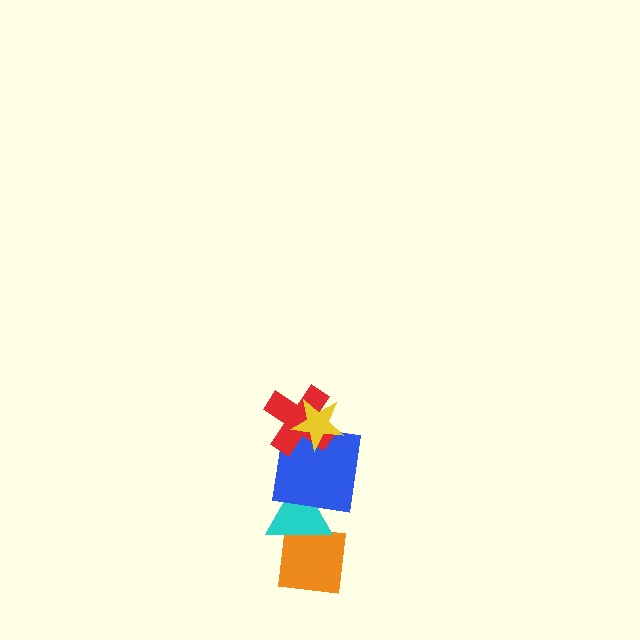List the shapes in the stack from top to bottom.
From top to bottom: the yellow star, the red cross, the blue square, the cyan triangle, the orange square.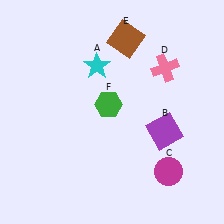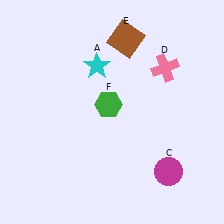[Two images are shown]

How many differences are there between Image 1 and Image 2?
There is 1 difference between the two images.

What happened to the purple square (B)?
The purple square (B) was removed in Image 2. It was in the bottom-right area of Image 1.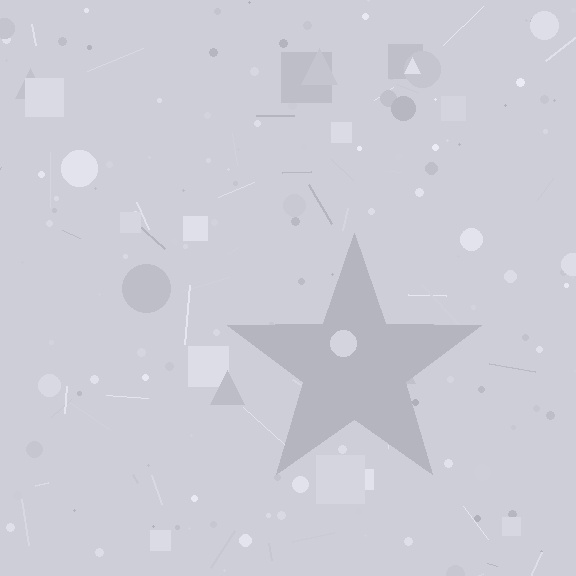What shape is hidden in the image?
A star is hidden in the image.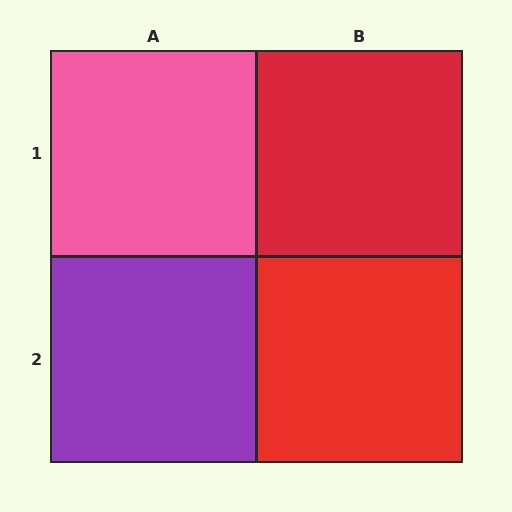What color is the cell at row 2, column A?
Purple.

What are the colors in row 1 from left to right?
Pink, red.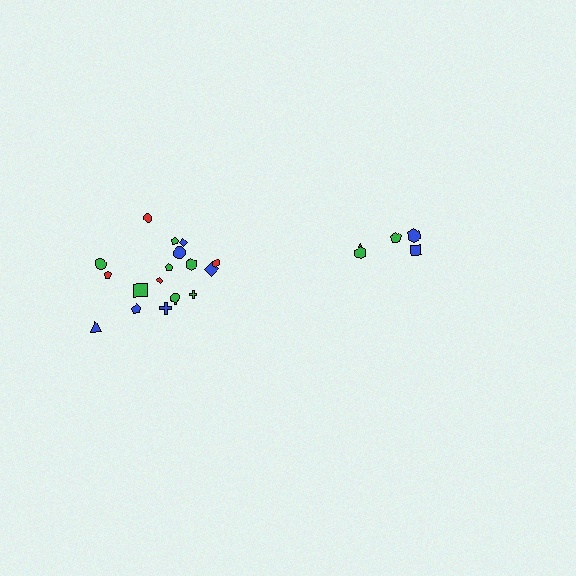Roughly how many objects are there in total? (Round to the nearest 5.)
Roughly 25 objects in total.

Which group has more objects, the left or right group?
The left group.